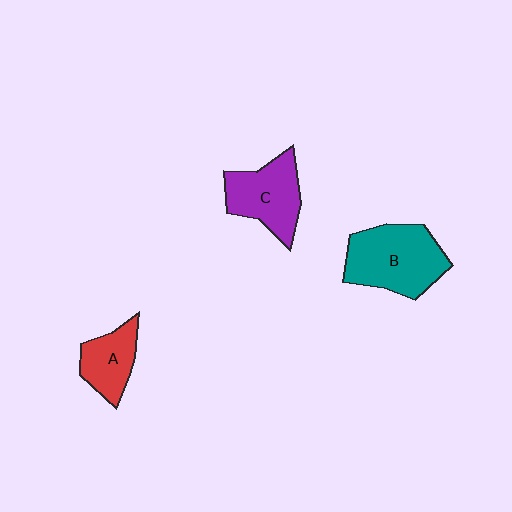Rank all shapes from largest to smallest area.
From largest to smallest: B (teal), C (purple), A (red).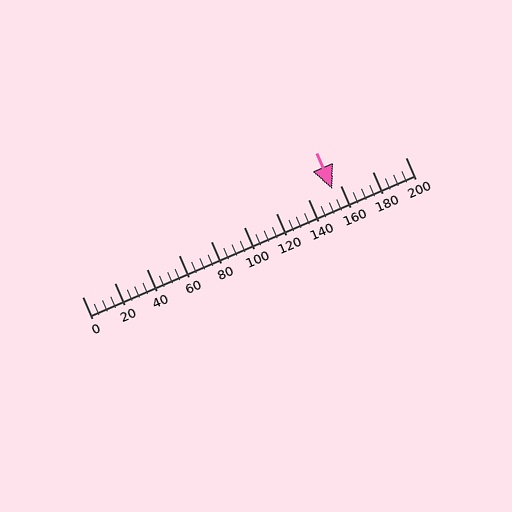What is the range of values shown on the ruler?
The ruler shows values from 0 to 200.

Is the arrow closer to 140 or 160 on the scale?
The arrow is closer to 160.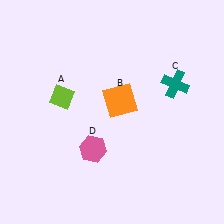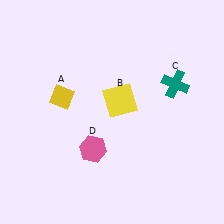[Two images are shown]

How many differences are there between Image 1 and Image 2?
There are 2 differences between the two images.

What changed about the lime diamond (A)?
In Image 1, A is lime. In Image 2, it changed to yellow.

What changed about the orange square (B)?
In Image 1, B is orange. In Image 2, it changed to yellow.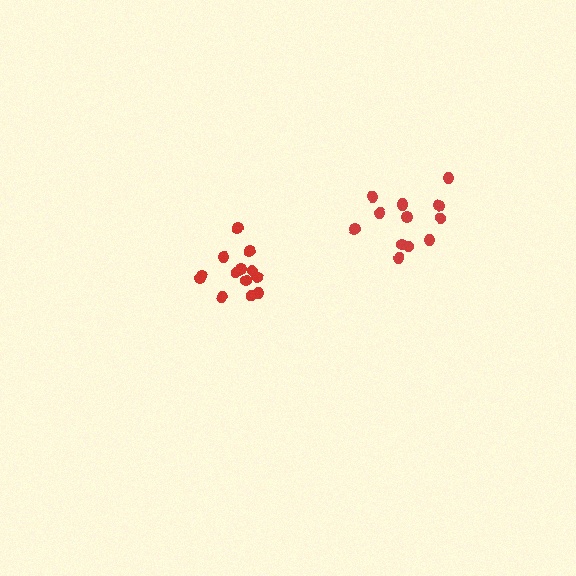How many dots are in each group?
Group 1: 13 dots, Group 2: 13 dots (26 total).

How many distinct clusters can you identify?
There are 2 distinct clusters.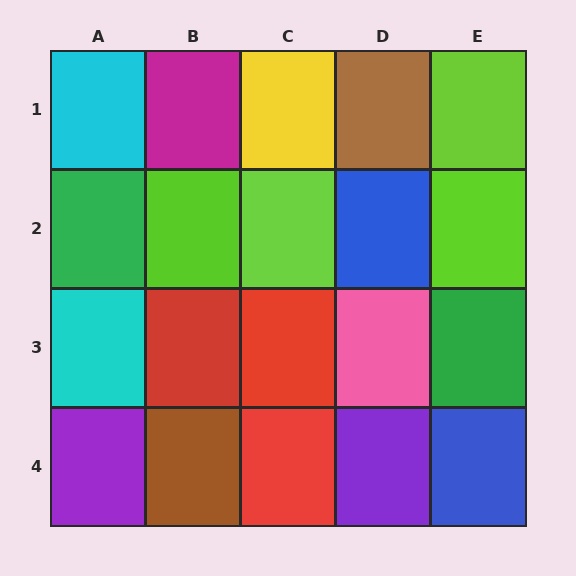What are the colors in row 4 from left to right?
Purple, brown, red, purple, blue.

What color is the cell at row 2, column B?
Lime.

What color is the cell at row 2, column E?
Lime.